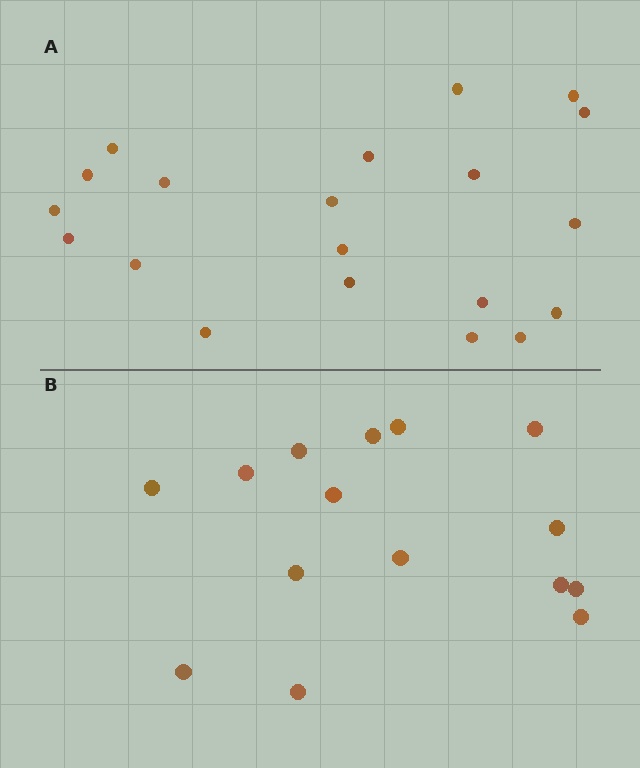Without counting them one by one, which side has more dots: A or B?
Region A (the top region) has more dots.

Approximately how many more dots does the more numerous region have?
Region A has about 5 more dots than region B.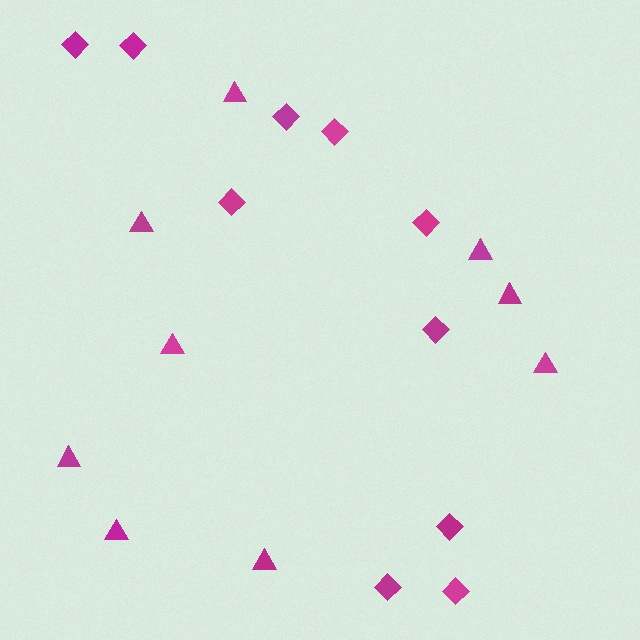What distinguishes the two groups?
There are 2 groups: one group of triangles (9) and one group of diamonds (10).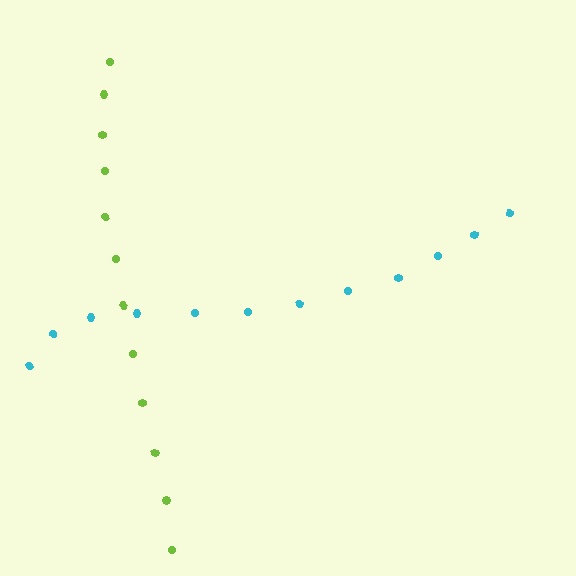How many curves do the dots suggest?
There are 2 distinct paths.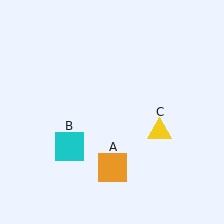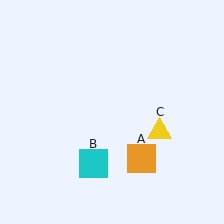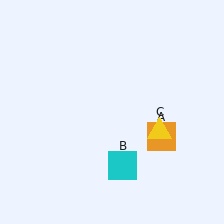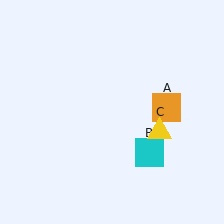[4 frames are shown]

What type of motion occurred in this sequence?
The orange square (object A), cyan square (object B) rotated counterclockwise around the center of the scene.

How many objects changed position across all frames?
2 objects changed position: orange square (object A), cyan square (object B).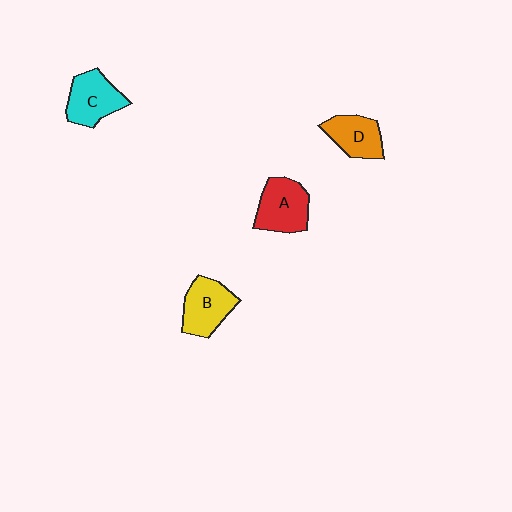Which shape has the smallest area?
Shape D (orange).